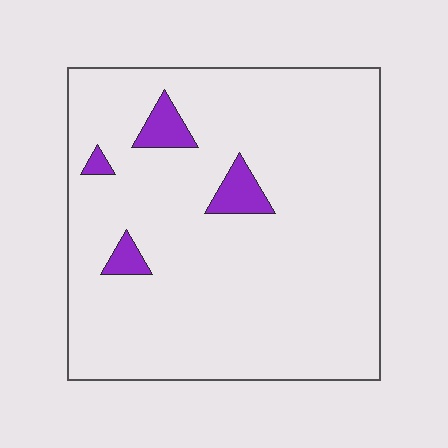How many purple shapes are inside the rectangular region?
4.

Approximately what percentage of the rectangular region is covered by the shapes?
Approximately 5%.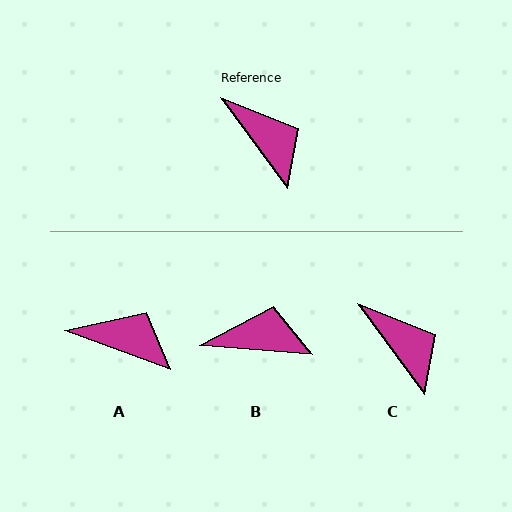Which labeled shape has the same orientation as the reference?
C.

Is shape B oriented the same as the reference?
No, it is off by about 49 degrees.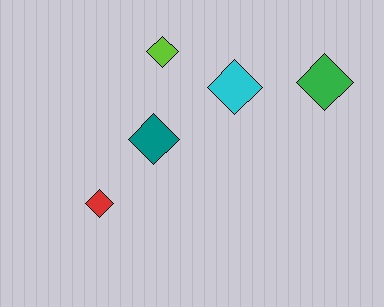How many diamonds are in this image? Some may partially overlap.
There are 5 diamonds.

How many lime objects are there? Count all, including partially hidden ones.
There is 1 lime object.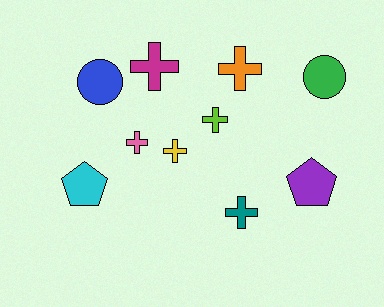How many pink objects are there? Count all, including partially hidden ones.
There is 1 pink object.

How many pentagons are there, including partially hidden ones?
There are 2 pentagons.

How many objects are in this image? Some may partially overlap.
There are 10 objects.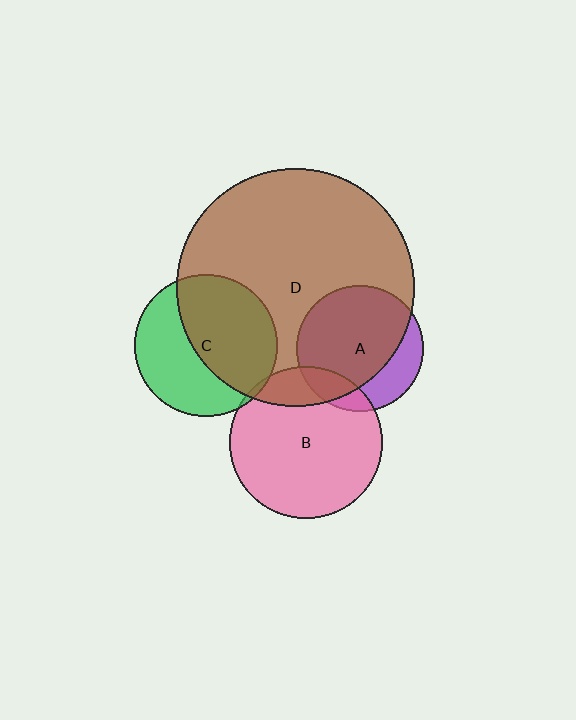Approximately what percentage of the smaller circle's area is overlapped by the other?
Approximately 75%.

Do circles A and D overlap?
Yes.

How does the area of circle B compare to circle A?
Approximately 1.5 times.